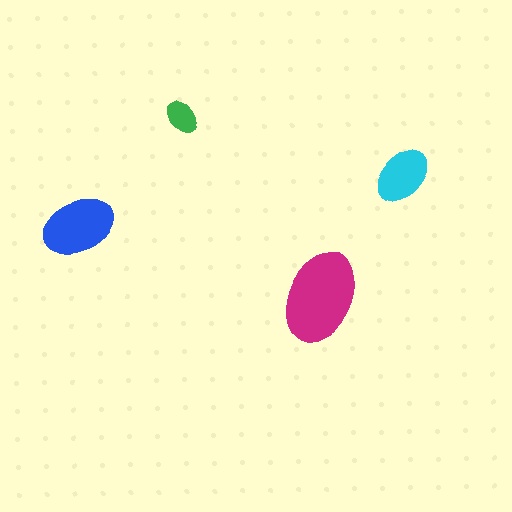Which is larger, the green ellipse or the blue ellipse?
The blue one.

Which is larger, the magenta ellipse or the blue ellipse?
The magenta one.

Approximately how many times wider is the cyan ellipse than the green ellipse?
About 1.5 times wider.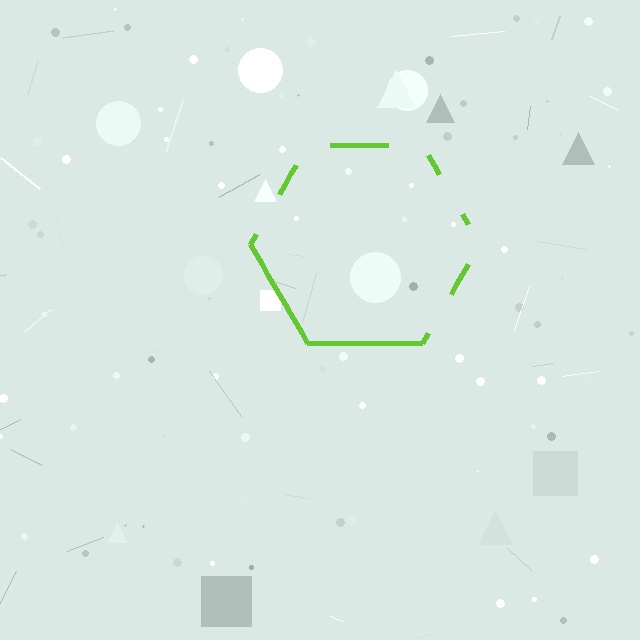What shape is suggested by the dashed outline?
The dashed outline suggests a hexagon.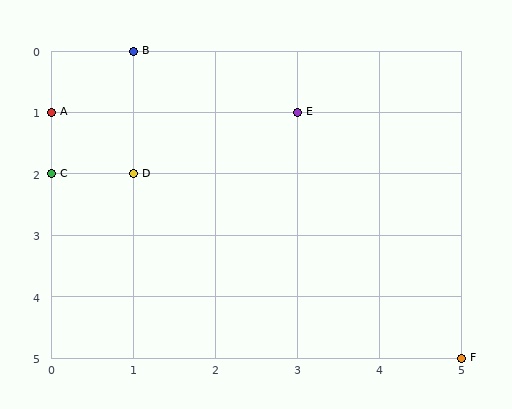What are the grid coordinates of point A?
Point A is at grid coordinates (0, 1).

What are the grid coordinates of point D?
Point D is at grid coordinates (1, 2).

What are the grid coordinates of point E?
Point E is at grid coordinates (3, 1).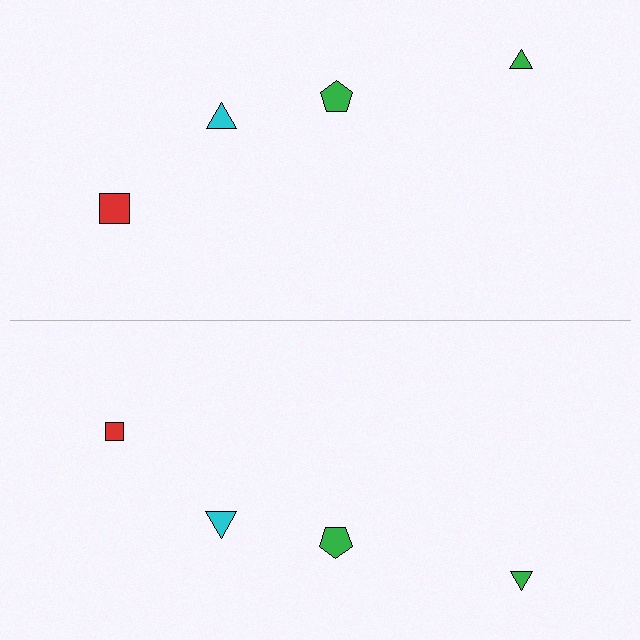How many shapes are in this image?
There are 8 shapes in this image.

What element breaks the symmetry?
The red square on the bottom side has a different size than its mirror counterpart.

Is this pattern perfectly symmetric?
No, the pattern is not perfectly symmetric. The red square on the bottom side has a different size than its mirror counterpart.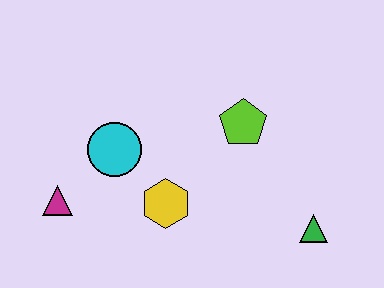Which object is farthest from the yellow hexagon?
The green triangle is farthest from the yellow hexagon.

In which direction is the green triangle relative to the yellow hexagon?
The green triangle is to the right of the yellow hexagon.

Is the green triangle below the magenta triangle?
Yes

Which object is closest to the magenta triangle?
The cyan circle is closest to the magenta triangle.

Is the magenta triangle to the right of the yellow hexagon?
No